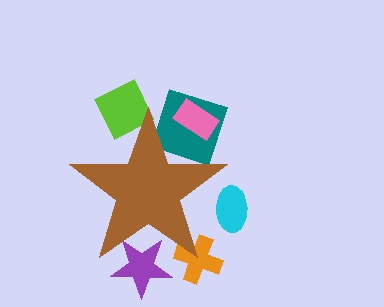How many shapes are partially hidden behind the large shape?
6 shapes are partially hidden.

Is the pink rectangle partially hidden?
Yes, the pink rectangle is partially hidden behind the brown star.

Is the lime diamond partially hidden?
Yes, the lime diamond is partially hidden behind the brown star.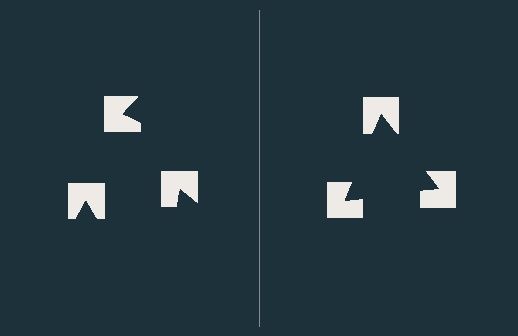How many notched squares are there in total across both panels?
6 — 3 on each side.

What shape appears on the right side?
An illusory triangle.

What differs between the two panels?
The notched squares are positioned identically on both sides; only the wedge orientations differ. On the right they align to a triangle; on the left they are misaligned.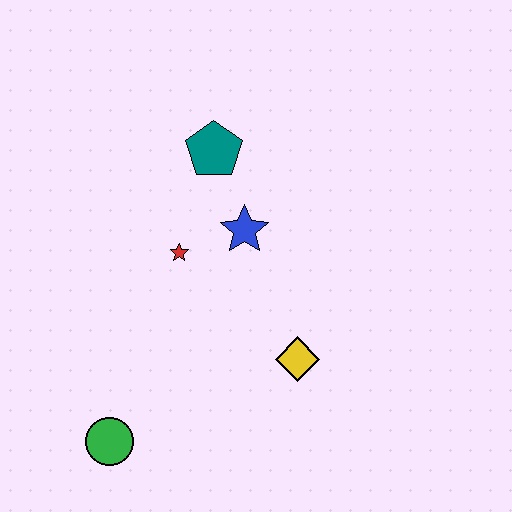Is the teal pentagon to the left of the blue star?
Yes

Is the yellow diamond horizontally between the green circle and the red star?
No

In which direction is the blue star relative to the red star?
The blue star is to the right of the red star.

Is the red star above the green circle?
Yes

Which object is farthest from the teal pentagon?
The green circle is farthest from the teal pentagon.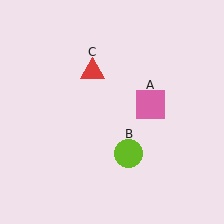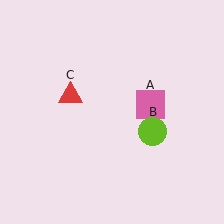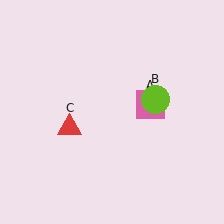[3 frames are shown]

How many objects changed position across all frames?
2 objects changed position: lime circle (object B), red triangle (object C).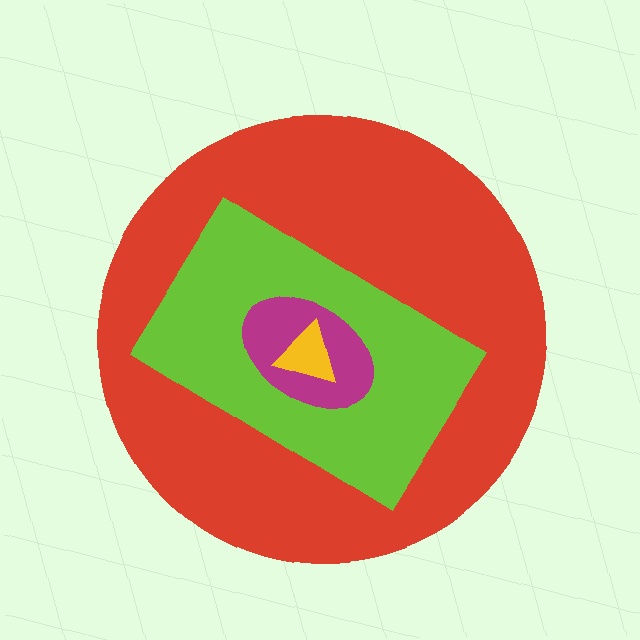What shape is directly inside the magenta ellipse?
The yellow triangle.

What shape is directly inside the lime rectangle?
The magenta ellipse.